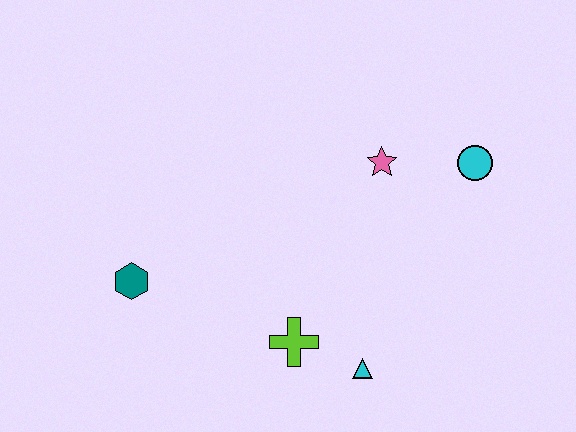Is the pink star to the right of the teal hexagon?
Yes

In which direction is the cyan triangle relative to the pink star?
The cyan triangle is below the pink star.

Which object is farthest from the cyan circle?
The teal hexagon is farthest from the cyan circle.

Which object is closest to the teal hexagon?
The lime cross is closest to the teal hexagon.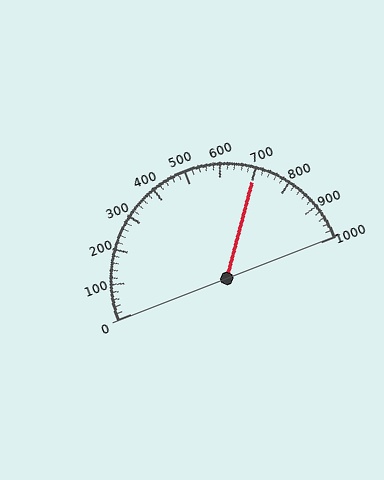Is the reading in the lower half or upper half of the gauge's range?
The reading is in the upper half of the range (0 to 1000).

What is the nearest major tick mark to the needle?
The nearest major tick mark is 700.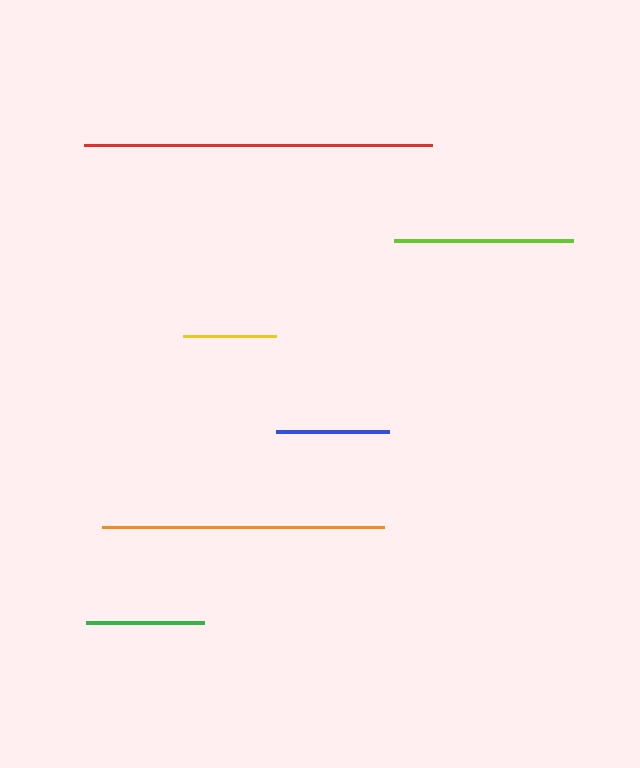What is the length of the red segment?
The red segment is approximately 348 pixels long.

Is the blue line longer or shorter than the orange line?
The orange line is longer than the blue line.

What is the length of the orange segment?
The orange segment is approximately 282 pixels long.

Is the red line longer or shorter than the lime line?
The red line is longer than the lime line.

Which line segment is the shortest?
The yellow line is the shortest at approximately 93 pixels.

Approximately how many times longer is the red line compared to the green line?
The red line is approximately 3.0 times the length of the green line.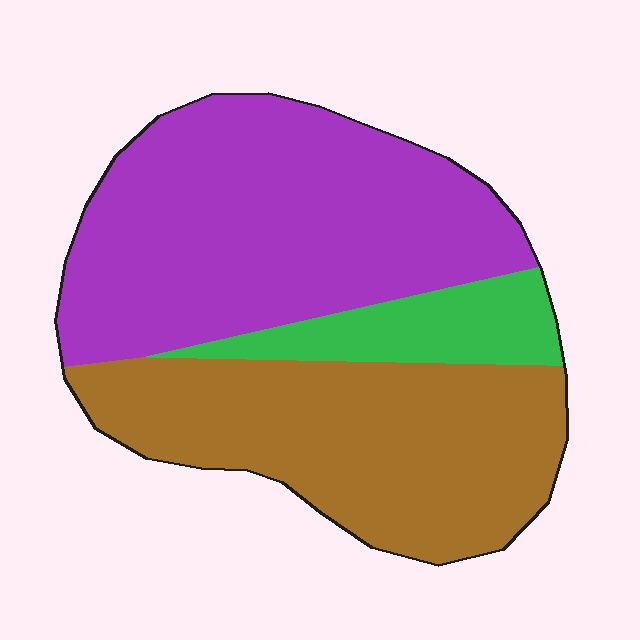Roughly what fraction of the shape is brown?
Brown covers about 40% of the shape.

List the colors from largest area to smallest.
From largest to smallest: purple, brown, green.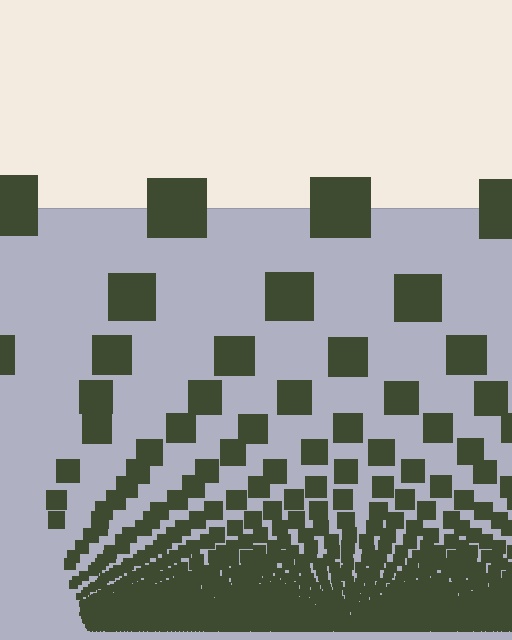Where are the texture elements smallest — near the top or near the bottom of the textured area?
Near the bottom.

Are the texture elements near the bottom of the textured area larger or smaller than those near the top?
Smaller. The gradient is inverted — elements near the bottom are smaller and denser.